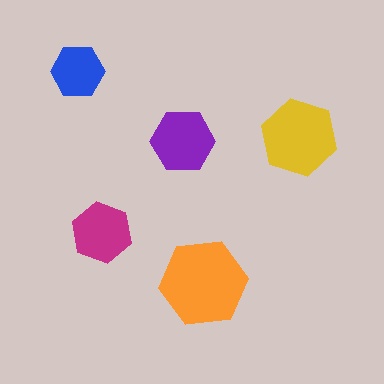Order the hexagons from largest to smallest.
the orange one, the yellow one, the purple one, the magenta one, the blue one.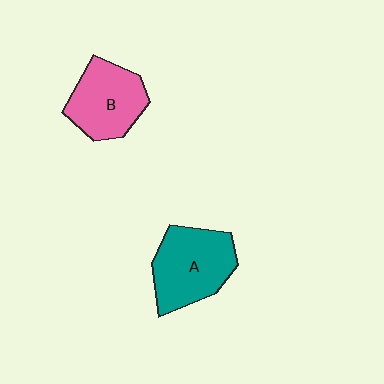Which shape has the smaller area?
Shape B (pink).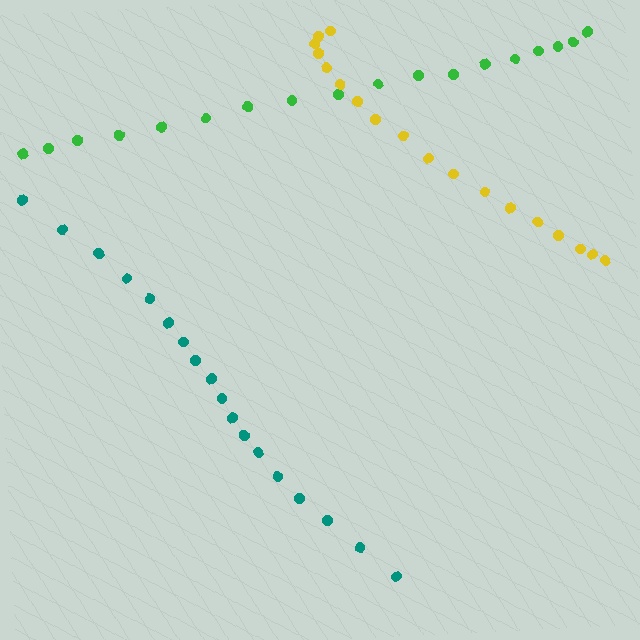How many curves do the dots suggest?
There are 3 distinct paths.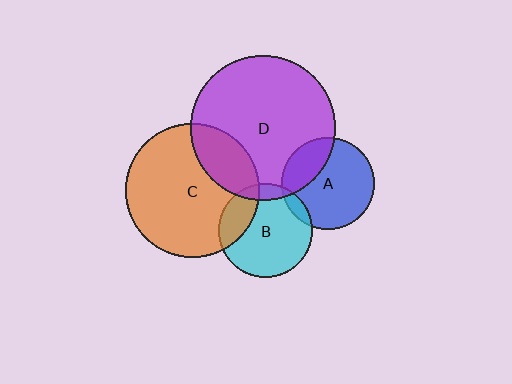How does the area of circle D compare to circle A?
Approximately 2.5 times.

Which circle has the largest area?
Circle D (purple).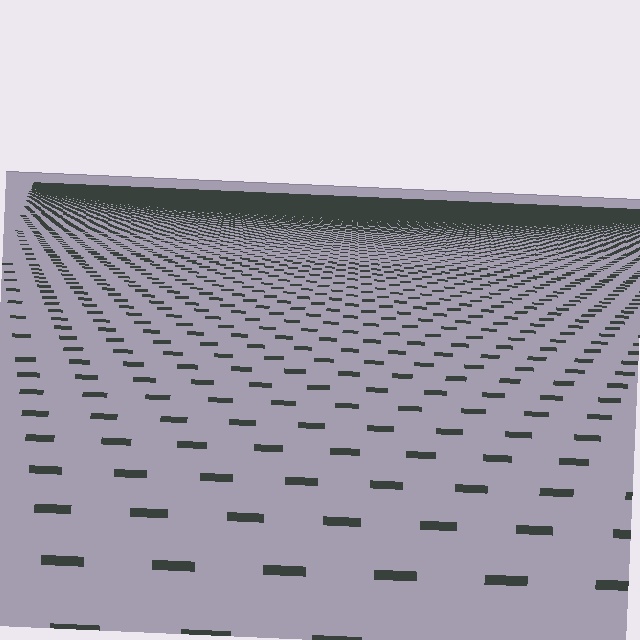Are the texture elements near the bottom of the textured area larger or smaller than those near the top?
Larger. Near the bottom, elements are closer to the viewer and appear at a bigger on-screen size.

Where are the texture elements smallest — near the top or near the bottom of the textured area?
Near the top.